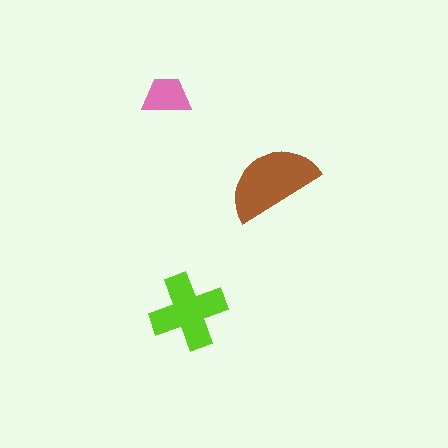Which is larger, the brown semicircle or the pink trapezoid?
The brown semicircle.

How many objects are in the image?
There are 3 objects in the image.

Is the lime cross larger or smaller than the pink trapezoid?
Larger.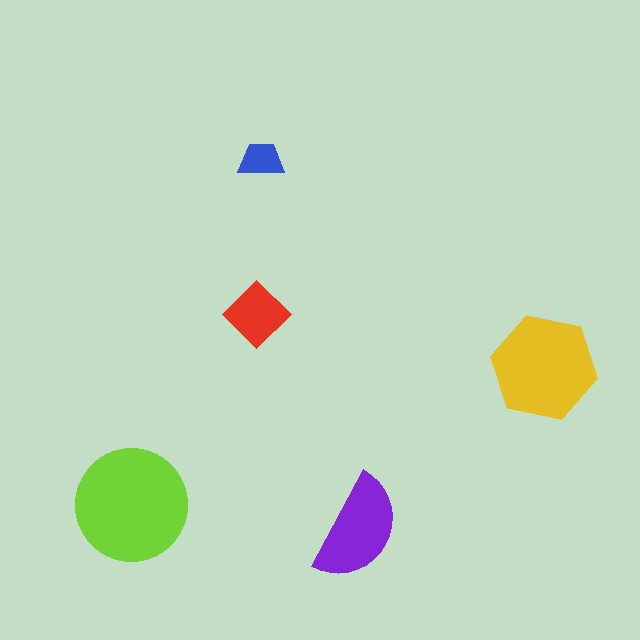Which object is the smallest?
The blue trapezoid.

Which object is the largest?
The lime circle.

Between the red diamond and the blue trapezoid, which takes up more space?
The red diamond.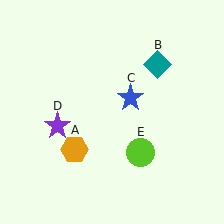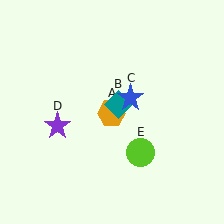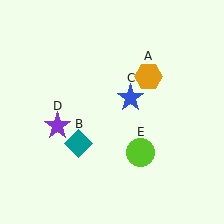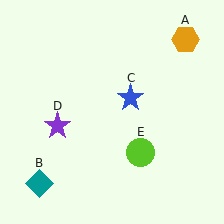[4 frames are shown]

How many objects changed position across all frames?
2 objects changed position: orange hexagon (object A), teal diamond (object B).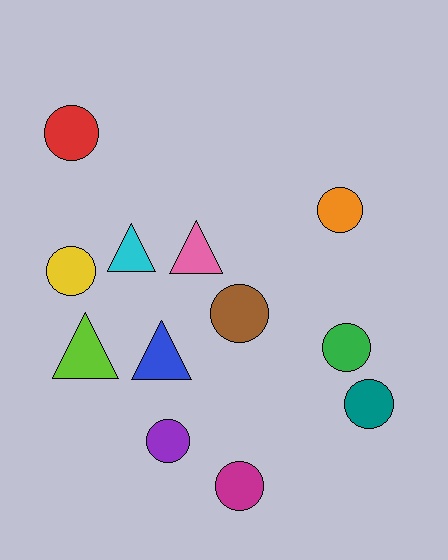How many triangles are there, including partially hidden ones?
There are 4 triangles.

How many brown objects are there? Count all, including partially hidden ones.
There is 1 brown object.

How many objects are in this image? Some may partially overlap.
There are 12 objects.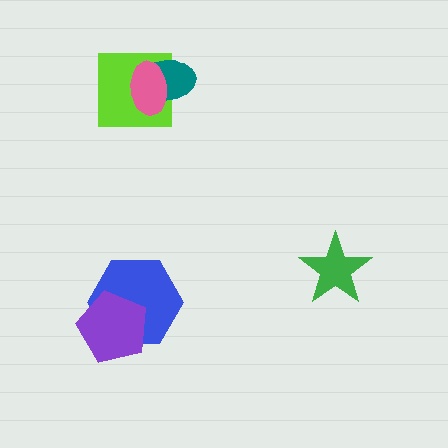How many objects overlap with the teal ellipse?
2 objects overlap with the teal ellipse.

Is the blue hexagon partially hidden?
Yes, it is partially covered by another shape.